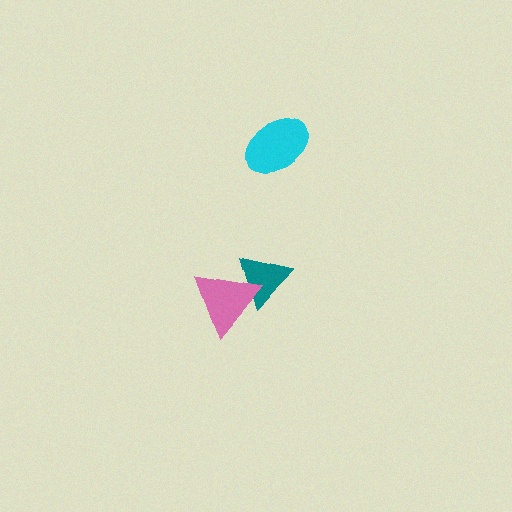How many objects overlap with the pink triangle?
1 object overlaps with the pink triangle.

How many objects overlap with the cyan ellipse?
0 objects overlap with the cyan ellipse.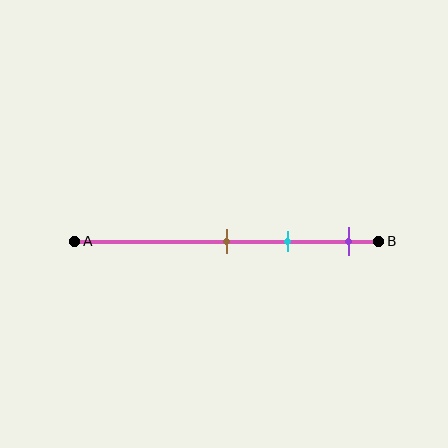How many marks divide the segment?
There are 3 marks dividing the segment.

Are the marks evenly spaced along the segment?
Yes, the marks are approximately evenly spaced.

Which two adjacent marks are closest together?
The brown and cyan marks are the closest adjacent pair.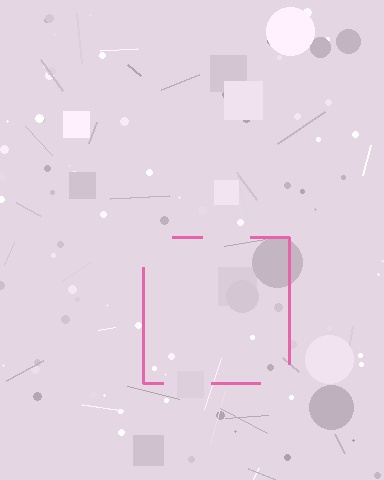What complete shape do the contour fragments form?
The contour fragments form a square.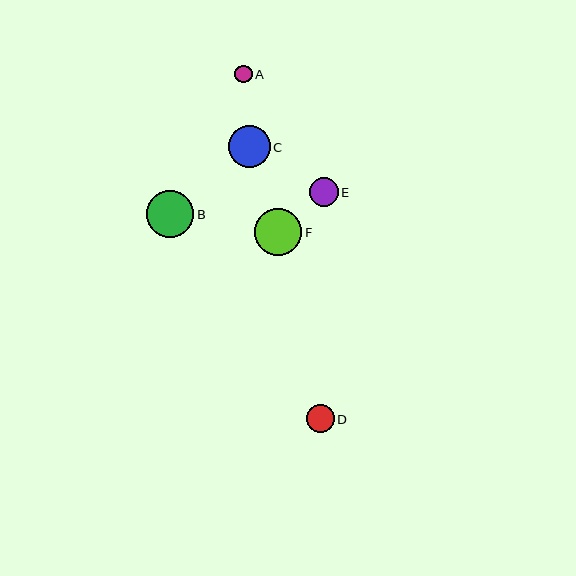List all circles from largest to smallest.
From largest to smallest: B, F, C, E, D, A.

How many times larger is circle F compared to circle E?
Circle F is approximately 1.6 times the size of circle E.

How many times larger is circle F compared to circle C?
Circle F is approximately 1.1 times the size of circle C.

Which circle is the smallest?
Circle A is the smallest with a size of approximately 17 pixels.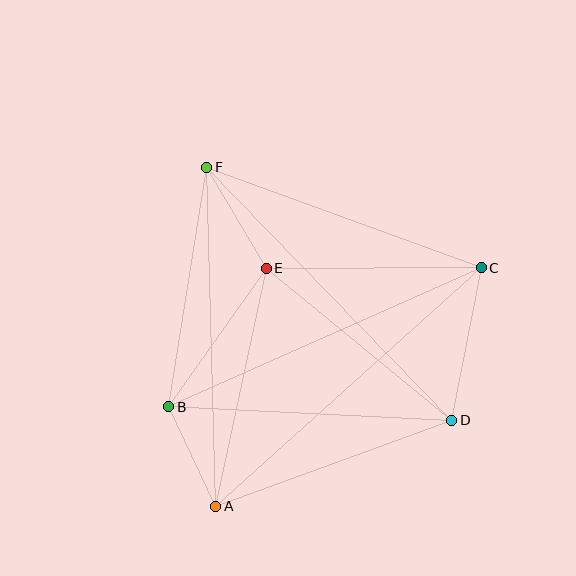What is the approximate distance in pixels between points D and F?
The distance between D and F is approximately 352 pixels.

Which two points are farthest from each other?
Points A and C are farthest from each other.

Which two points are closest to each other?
Points A and B are closest to each other.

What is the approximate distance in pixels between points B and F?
The distance between B and F is approximately 242 pixels.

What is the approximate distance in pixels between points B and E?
The distance between B and E is approximately 169 pixels.